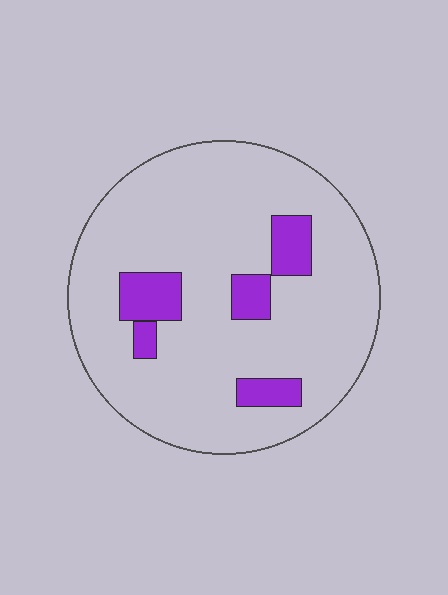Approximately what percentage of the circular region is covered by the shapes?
Approximately 15%.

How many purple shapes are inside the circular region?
5.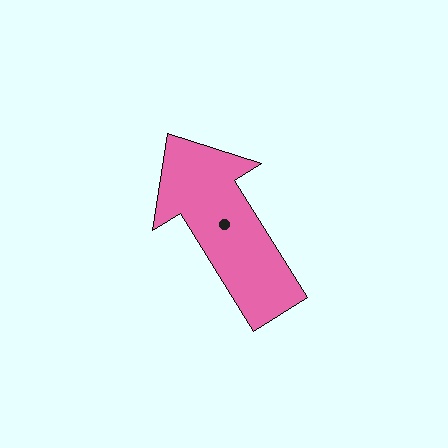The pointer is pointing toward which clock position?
Roughly 11 o'clock.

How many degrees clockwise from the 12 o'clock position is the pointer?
Approximately 328 degrees.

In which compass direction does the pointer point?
Northwest.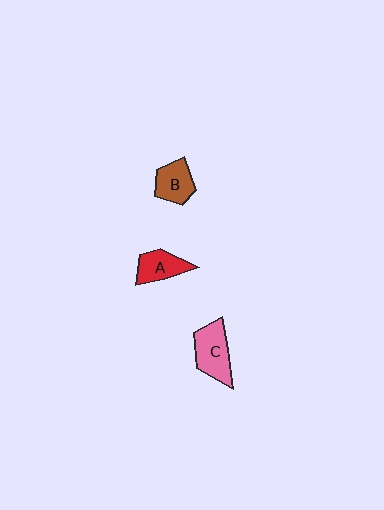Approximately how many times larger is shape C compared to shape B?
Approximately 1.3 times.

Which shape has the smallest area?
Shape A (red).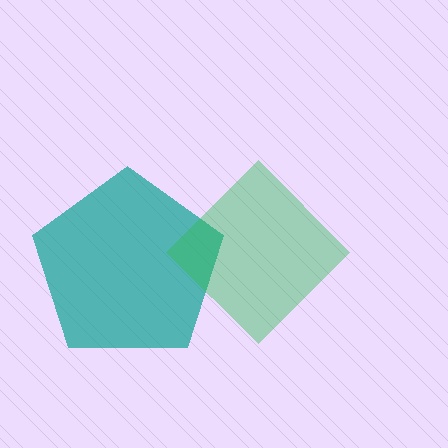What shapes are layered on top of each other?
The layered shapes are: a teal pentagon, a green diamond.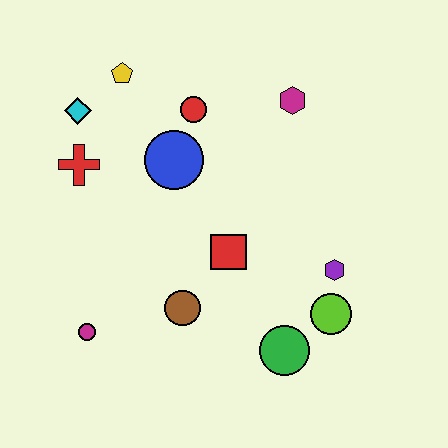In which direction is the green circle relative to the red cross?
The green circle is to the right of the red cross.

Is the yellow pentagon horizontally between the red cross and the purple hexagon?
Yes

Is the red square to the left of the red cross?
No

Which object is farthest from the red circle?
The green circle is farthest from the red circle.